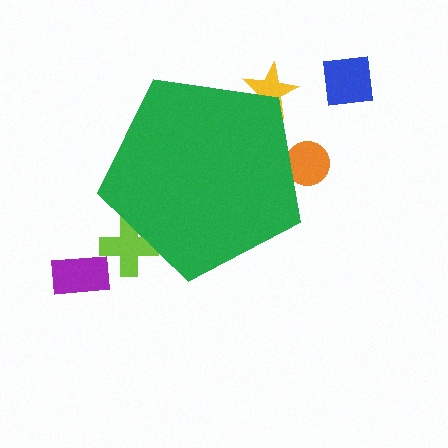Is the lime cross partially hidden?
Yes, the lime cross is partially hidden behind the green pentagon.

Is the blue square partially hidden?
No, the blue square is fully visible.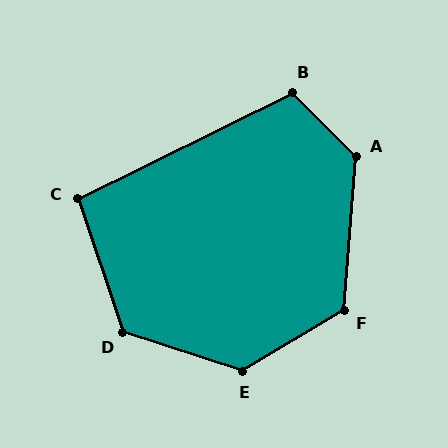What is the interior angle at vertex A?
Approximately 131 degrees (obtuse).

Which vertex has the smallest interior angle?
C, at approximately 98 degrees.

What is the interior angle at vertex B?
Approximately 108 degrees (obtuse).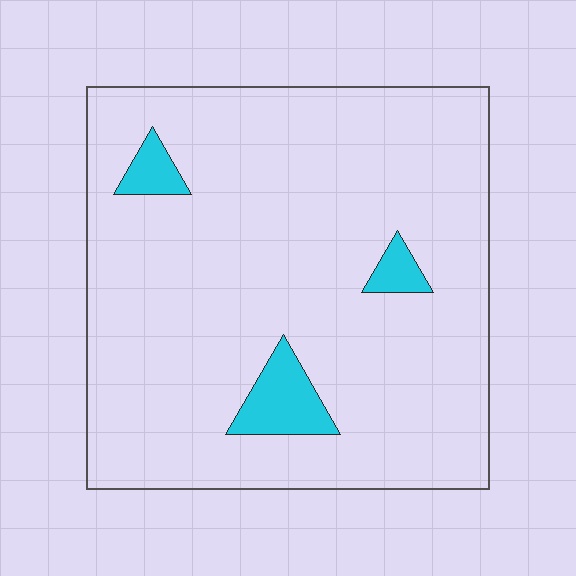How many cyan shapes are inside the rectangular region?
3.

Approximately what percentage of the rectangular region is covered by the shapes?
Approximately 5%.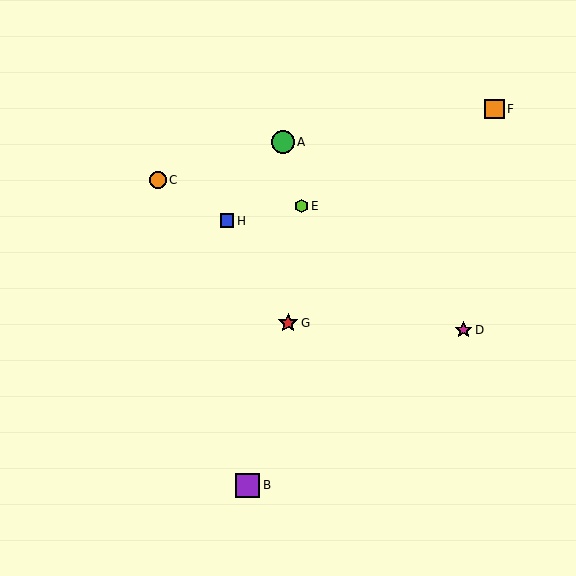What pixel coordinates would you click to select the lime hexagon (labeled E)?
Click at (302, 206) to select the lime hexagon E.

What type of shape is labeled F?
Shape F is an orange square.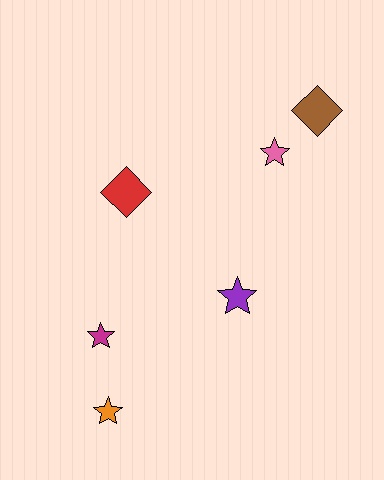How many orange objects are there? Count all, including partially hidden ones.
There is 1 orange object.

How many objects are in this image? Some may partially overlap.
There are 6 objects.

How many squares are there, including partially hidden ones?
There are no squares.